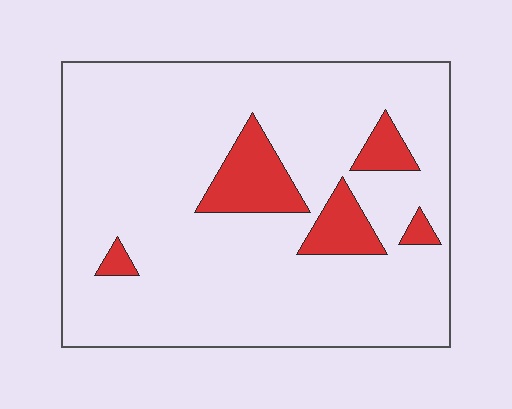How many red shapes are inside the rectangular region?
5.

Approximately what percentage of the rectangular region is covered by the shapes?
Approximately 10%.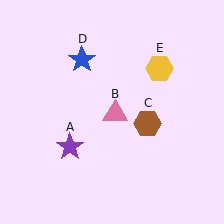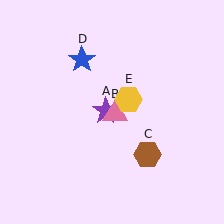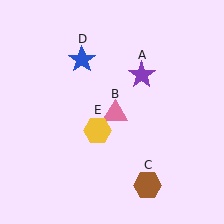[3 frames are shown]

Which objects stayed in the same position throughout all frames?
Pink triangle (object B) and blue star (object D) remained stationary.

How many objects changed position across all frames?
3 objects changed position: purple star (object A), brown hexagon (object C), yellow hexagon (object E).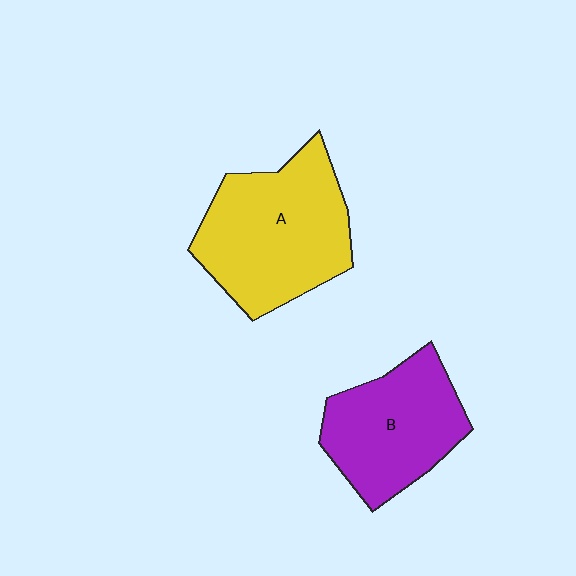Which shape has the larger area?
Shape A (yellow).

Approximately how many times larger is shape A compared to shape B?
Approximately 1.3 times.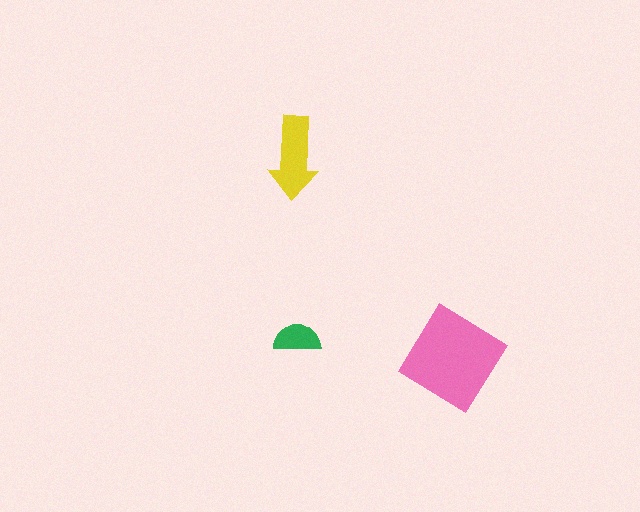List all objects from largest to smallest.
The pink diamond, the yellow arrow, the green semicircle.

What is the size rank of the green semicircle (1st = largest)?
3rd.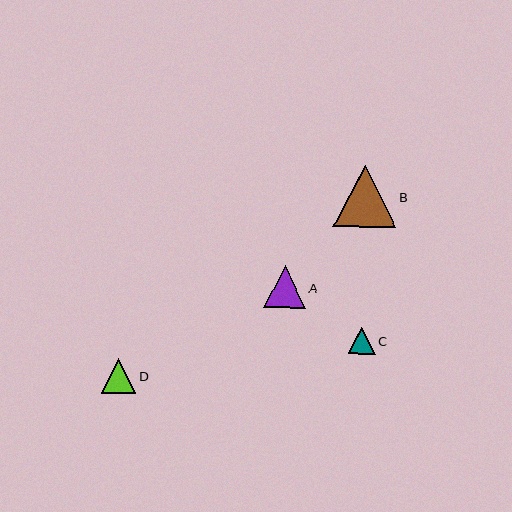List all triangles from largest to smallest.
From largest to smallest: B, A, D, C.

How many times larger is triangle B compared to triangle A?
Triangle B is approximately 1.5 times the size of triangle A.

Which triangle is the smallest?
Triangle C is the smallest with a size of approximately 27 pixels.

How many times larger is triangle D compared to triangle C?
Triangle D is approximately 1.3 times the size of triangle C.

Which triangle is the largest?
Triangle B is the largest with a size of approximately 62 pixels.